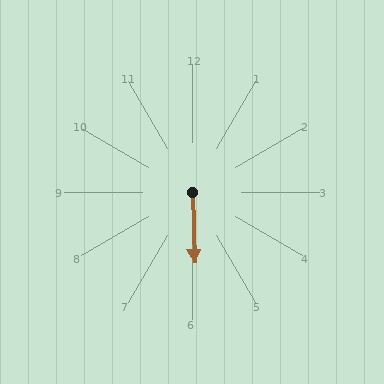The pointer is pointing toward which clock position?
Roughly 6 o'clock.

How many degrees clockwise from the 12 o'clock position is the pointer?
Approximately 178 degrees.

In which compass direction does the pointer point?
South.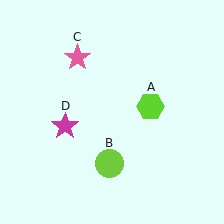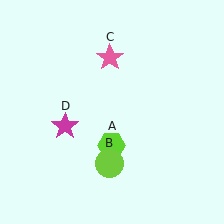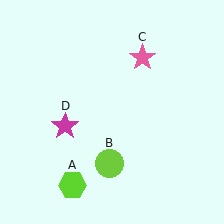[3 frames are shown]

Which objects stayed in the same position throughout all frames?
Lime circle (object B) and magenta star (object D) remained stationary.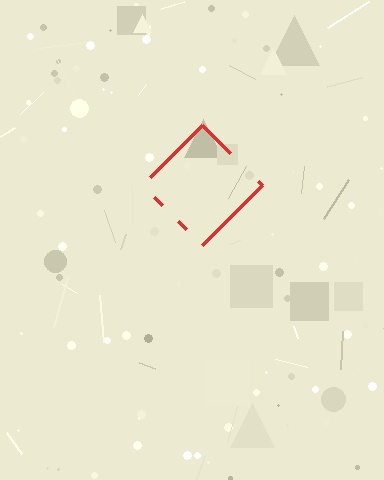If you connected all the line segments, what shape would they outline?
They would outline a diamond.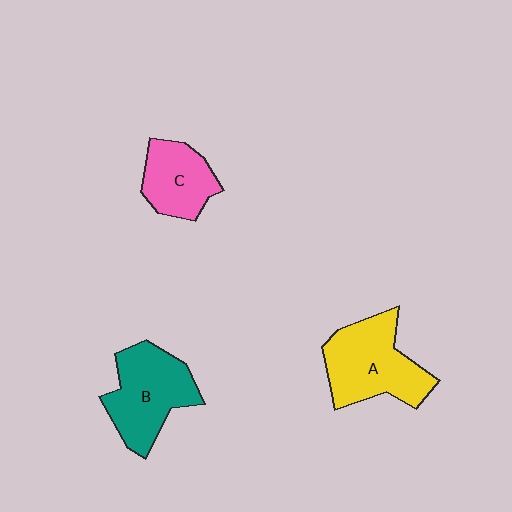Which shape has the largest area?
Shape A (yellow).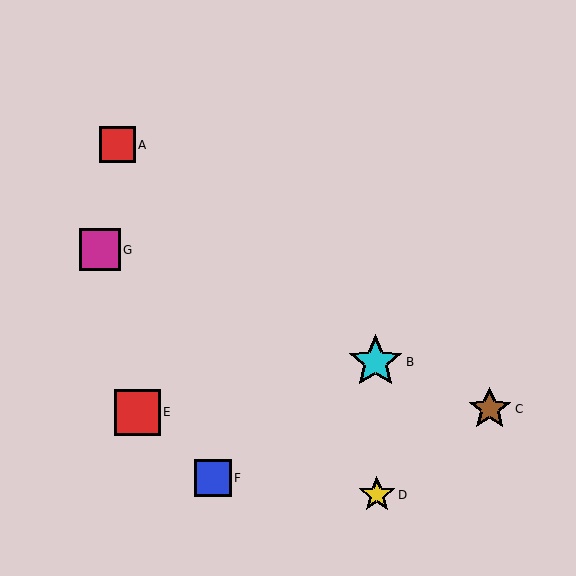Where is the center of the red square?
The center of the red square is at (118, 145).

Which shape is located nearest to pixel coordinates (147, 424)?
The red square (labeled E) at (137, 412) is nearest to that location.